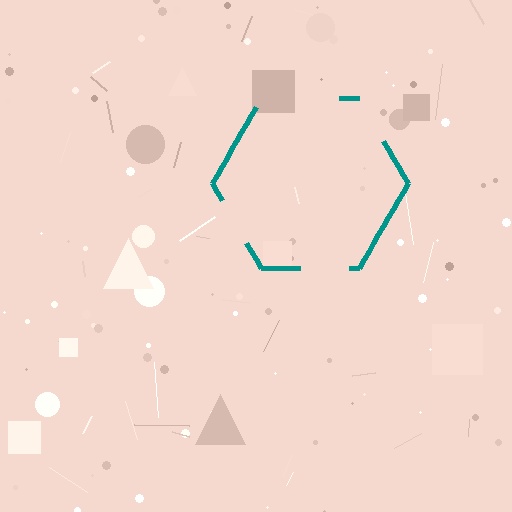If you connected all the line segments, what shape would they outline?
They would outline a hexagon.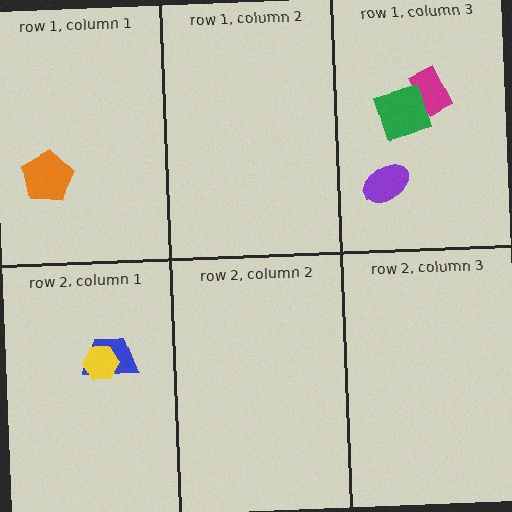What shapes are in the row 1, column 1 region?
The orange pentagon.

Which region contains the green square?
The row 1, column 3 region.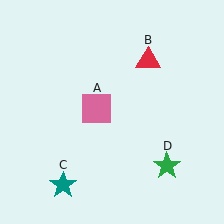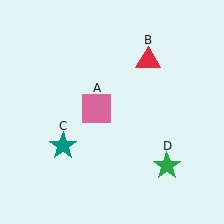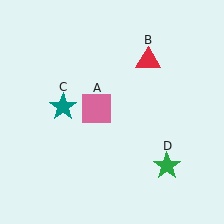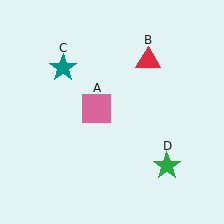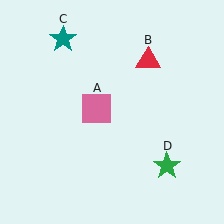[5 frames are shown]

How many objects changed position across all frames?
1 object changed position: teal star (object C).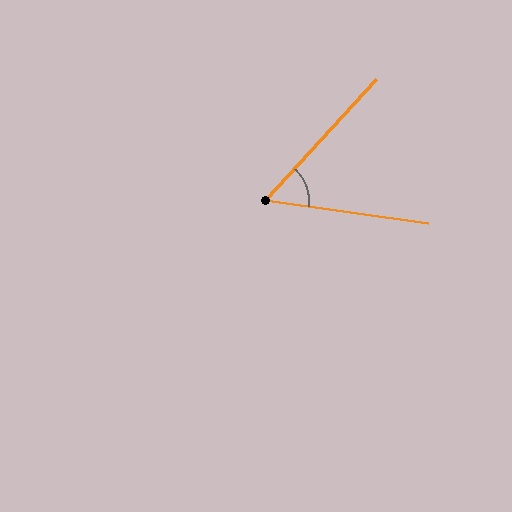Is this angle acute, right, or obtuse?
It is acute.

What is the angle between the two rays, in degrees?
Approximately 55 degrees.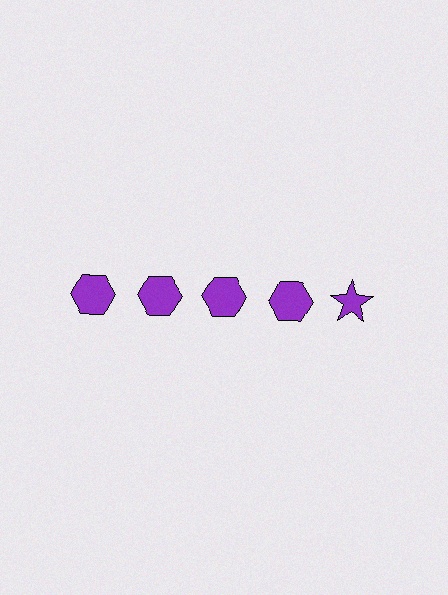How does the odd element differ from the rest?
It has a different shape: star instead of hexagon.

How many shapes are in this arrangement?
There are 5 shapes arranged in a grid pattern.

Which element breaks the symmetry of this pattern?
The purple star in the top row, rightmost column breaks the symmetry. All other shapes are purple hexagons.